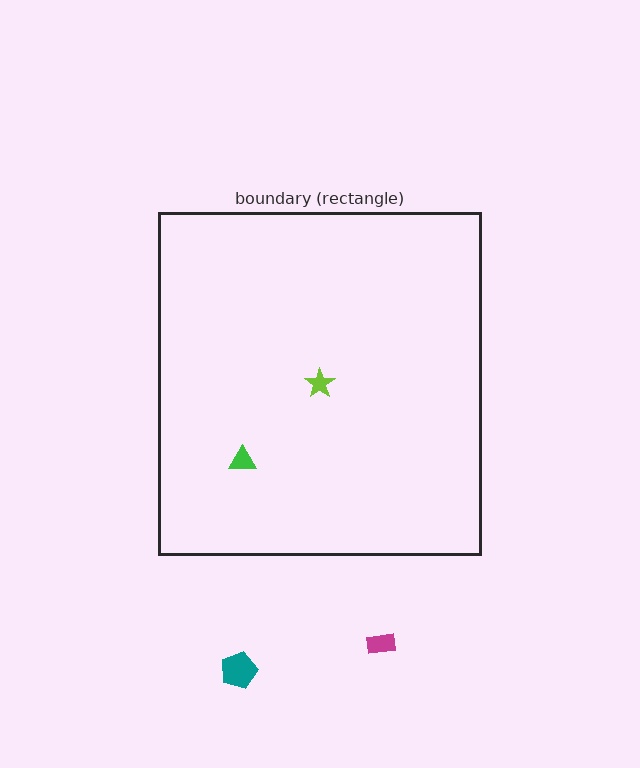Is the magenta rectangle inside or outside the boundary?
Outside.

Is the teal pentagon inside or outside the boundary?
Outside.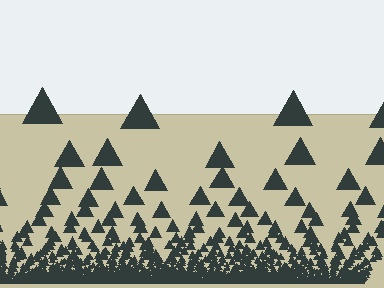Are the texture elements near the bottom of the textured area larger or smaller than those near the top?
Smaller. The gradient is inverted — elements near the bottom are smaller and denser.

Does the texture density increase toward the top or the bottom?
Density increases toward the bottom.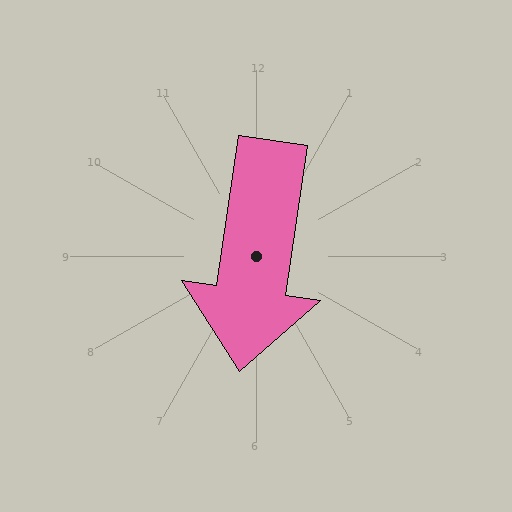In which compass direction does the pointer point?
South.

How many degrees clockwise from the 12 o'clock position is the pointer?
Approximately 188 degrees.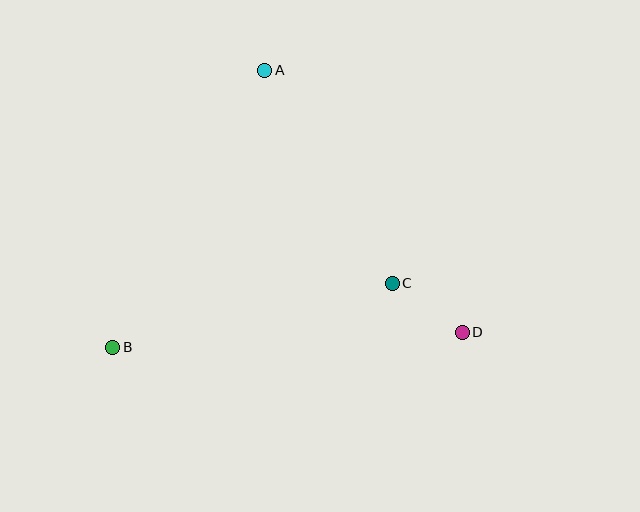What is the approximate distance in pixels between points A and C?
The distance between A and C is approximately 248 pixels.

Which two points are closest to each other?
Points C and D are closest to each other.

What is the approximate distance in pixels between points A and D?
The distance between A and D is approximately 328 pixels.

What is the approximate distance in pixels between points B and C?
The distance between B and C is approximately 287 pixels.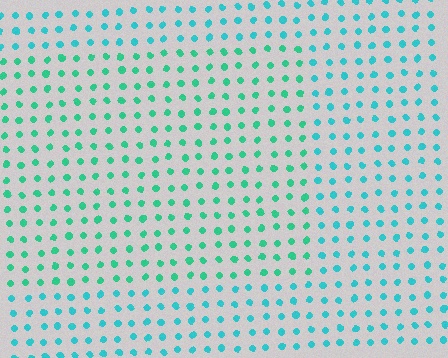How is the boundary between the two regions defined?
The boundary is defined purely by a slight shift in hue (about 27 degrees). Spacing, size, and orientation are identical on both sides.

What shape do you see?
I see a rectangle.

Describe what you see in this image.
The image is filled with small cyan elements in a uniform arrangement. A rectangle-shaped region is visible where the elements are tinted to a slightly different hue, forming a subtle color boundary.